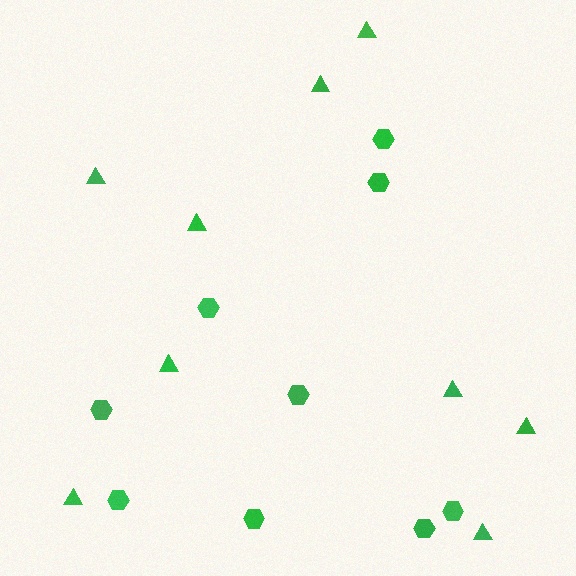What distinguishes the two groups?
There are 2 groups: one group of hexagons (9) and one group of triangles (9).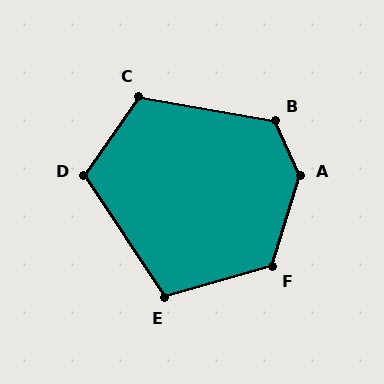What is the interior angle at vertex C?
Approximately 115 degrees (obtuse).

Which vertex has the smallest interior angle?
E, at approximately 107 degrees.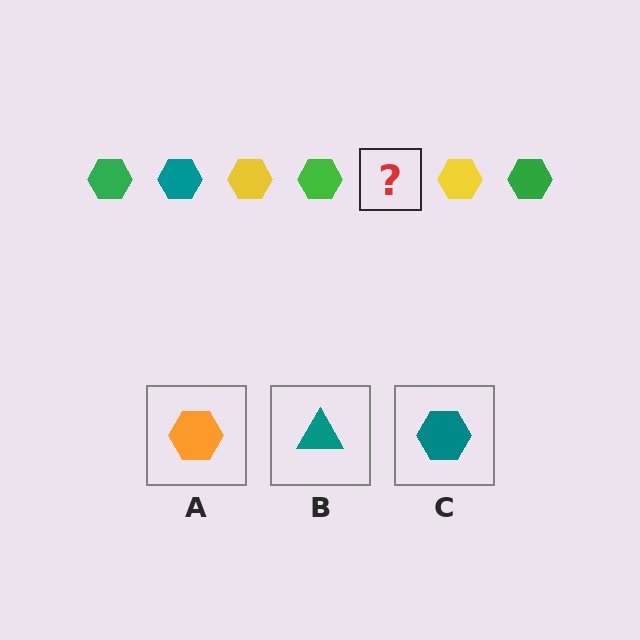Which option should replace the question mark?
Option C.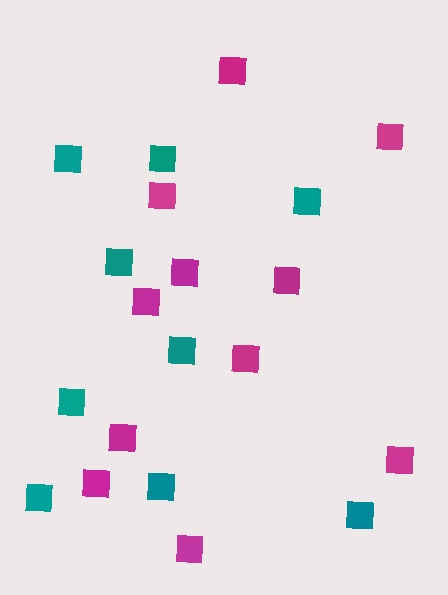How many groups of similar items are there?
There are 2 groups: one group of teal squares (9) and one group of magenta squares (11).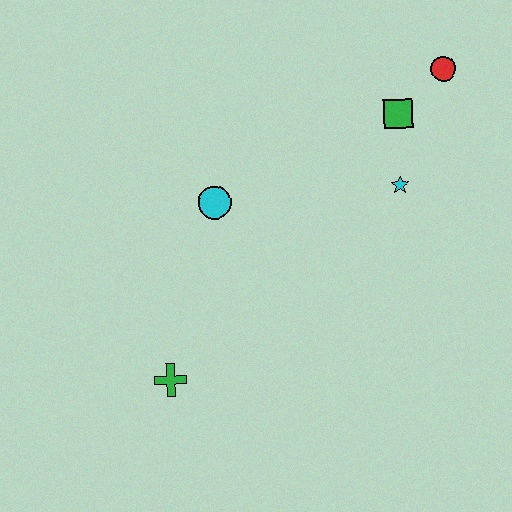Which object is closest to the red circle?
The green square is closest to the red circle.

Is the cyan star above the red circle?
No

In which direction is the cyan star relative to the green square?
The cyan star is below the green square.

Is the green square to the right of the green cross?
Yes